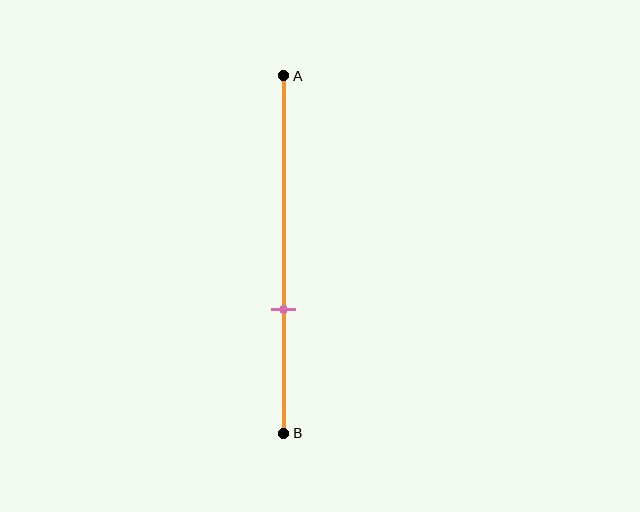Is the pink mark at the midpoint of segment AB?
No, the mark is at about 65% from A, not at the 50% midpoint.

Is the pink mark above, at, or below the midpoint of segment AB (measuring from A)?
The pink mark is below the midpoint of segment AB.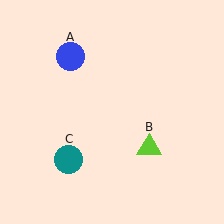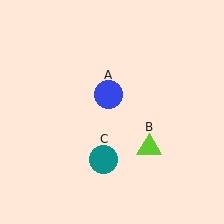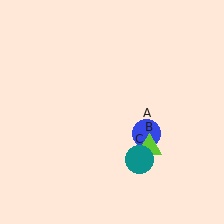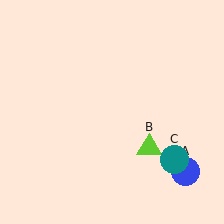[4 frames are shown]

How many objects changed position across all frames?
2 objects changed position: blue circle (object A), teal circle (object C).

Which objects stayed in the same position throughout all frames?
Lime triangle (object B) remained stationary.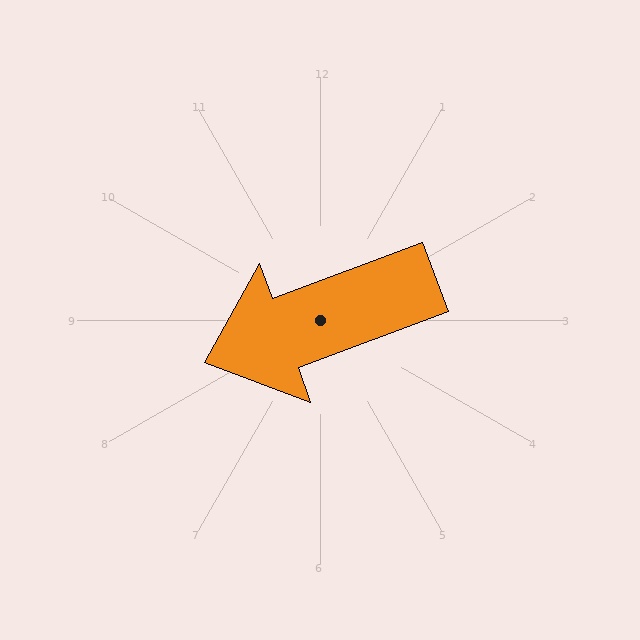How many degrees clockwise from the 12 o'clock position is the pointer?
Approximately 250 degrees.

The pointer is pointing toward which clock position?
Roughly 8 o'clock.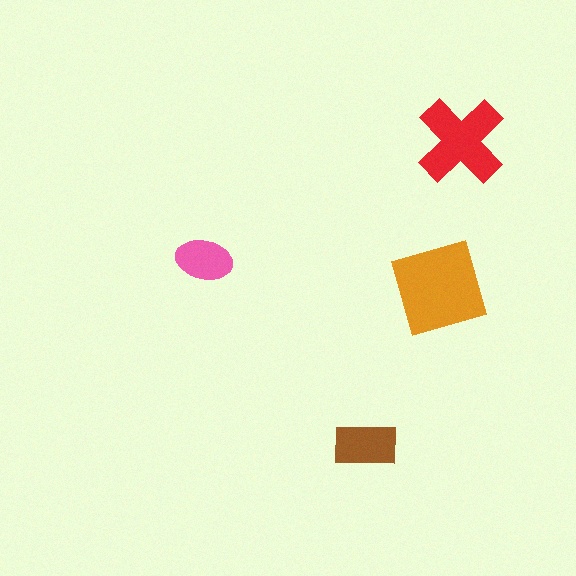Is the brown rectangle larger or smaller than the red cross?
Smaller.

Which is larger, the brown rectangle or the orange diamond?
The orange diamond.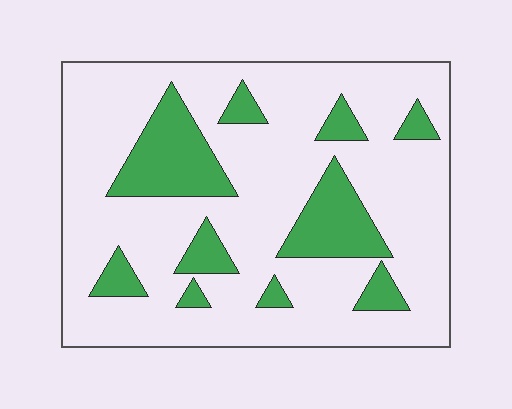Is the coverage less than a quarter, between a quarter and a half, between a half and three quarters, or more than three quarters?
Less than a quarter.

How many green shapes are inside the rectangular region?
10.